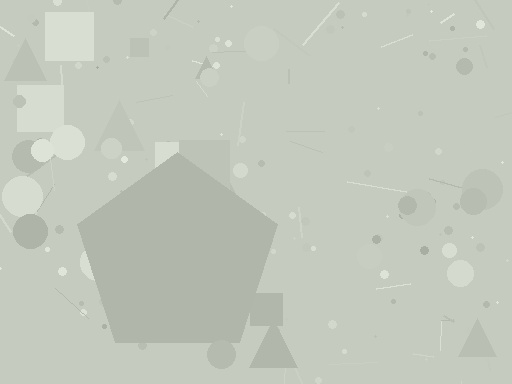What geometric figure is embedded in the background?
A pentagon is embedded in the background.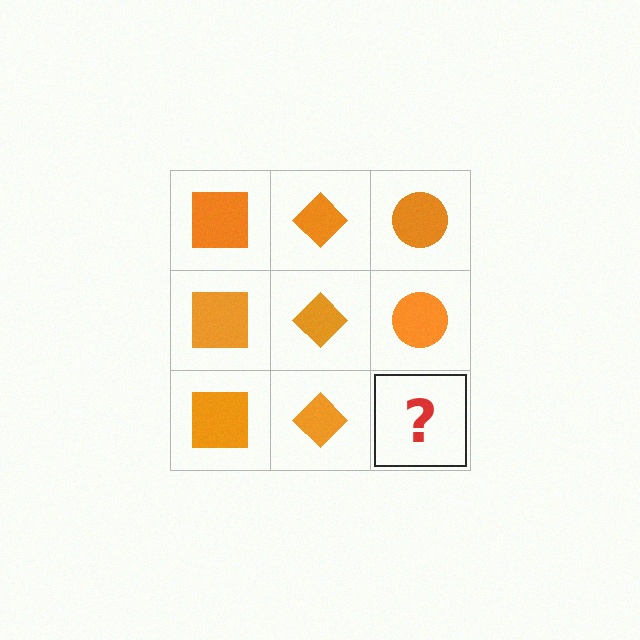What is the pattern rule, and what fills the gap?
The rule is that each column has a consistent shape. The gap should be filled with an orange circle.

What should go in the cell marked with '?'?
The missing cell should contain an orange circle.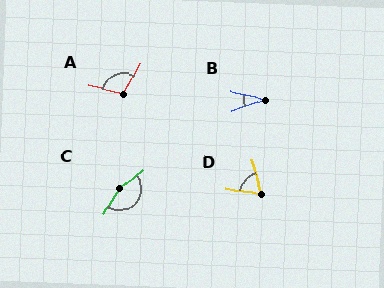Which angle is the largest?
C, at approximately 160 degrees.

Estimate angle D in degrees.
Approximately 67 degrees.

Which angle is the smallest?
B, at approximately 32 degrees.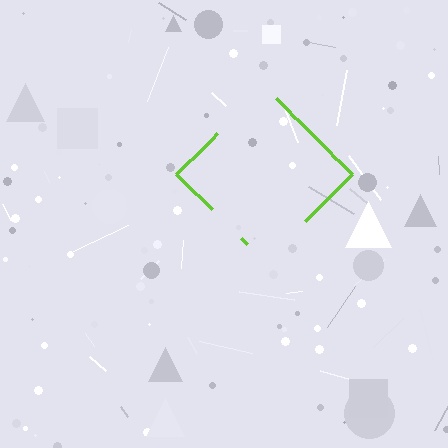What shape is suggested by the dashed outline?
The dashed outline suggests a diamond.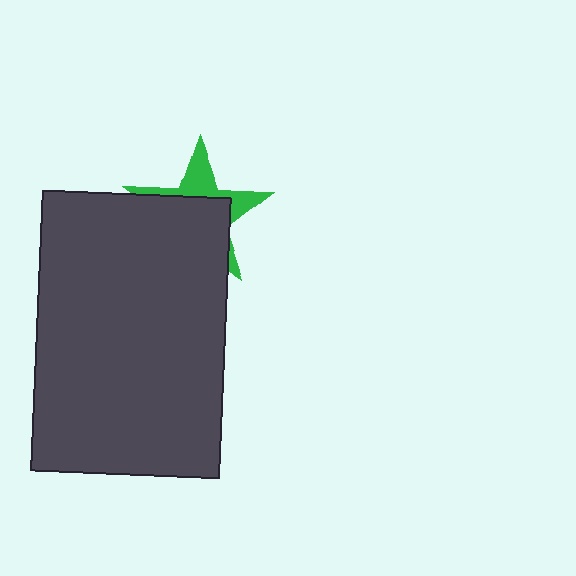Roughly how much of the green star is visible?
A small part of it is visible (roughly 36%).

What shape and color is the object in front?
The object in front is a dark gray rectangle.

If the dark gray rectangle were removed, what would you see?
You would see the complete green star.